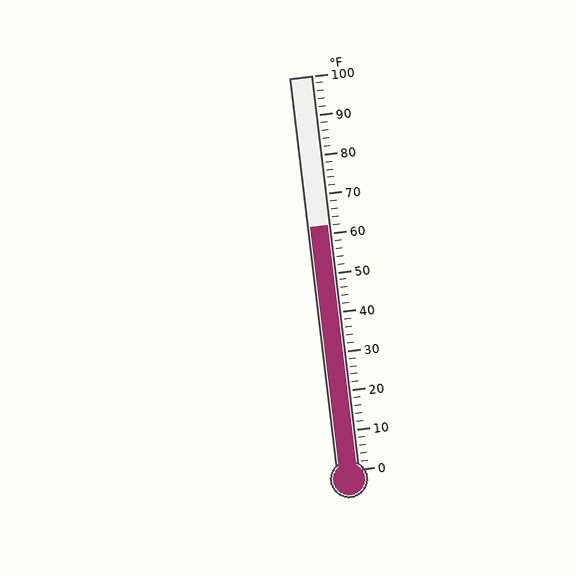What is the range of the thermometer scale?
The thermometer scale ranges from 0°F to 100°F.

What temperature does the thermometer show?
The thermometer shows approximately 62°F.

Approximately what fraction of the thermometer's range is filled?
The thermometer is filled to approximately 60% of its range.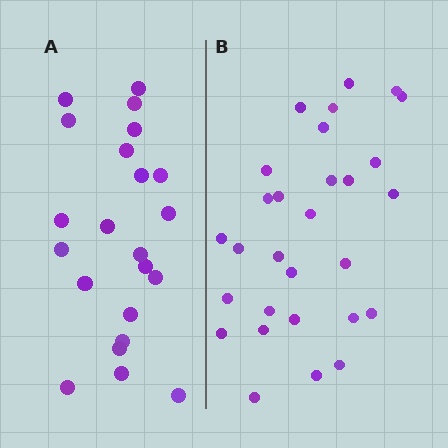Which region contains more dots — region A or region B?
Region B (the right region) has more dots.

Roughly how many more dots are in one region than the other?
Region B has roughly 8 or so more dots than region A.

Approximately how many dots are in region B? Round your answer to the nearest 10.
About 30 dots. (The exact count is 29, which rounds to 30.)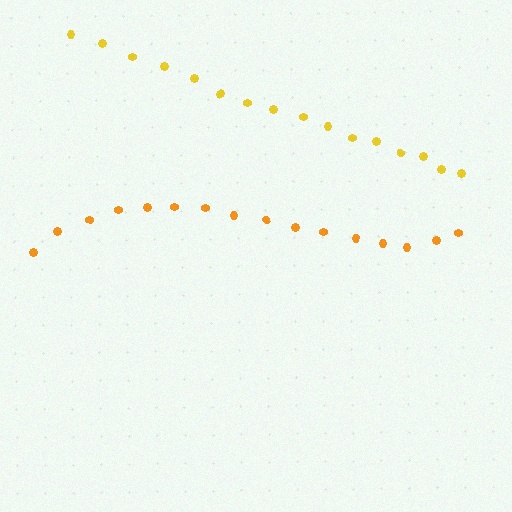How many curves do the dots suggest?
There are 2 distinct paths.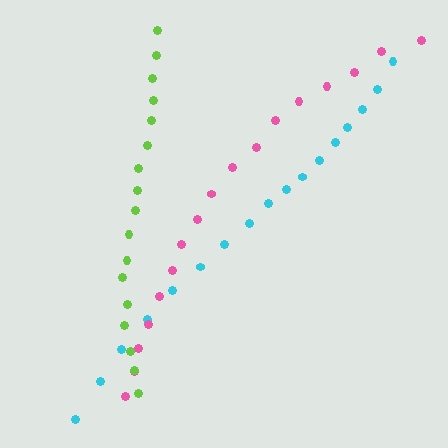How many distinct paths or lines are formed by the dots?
There are 3 distinct paths.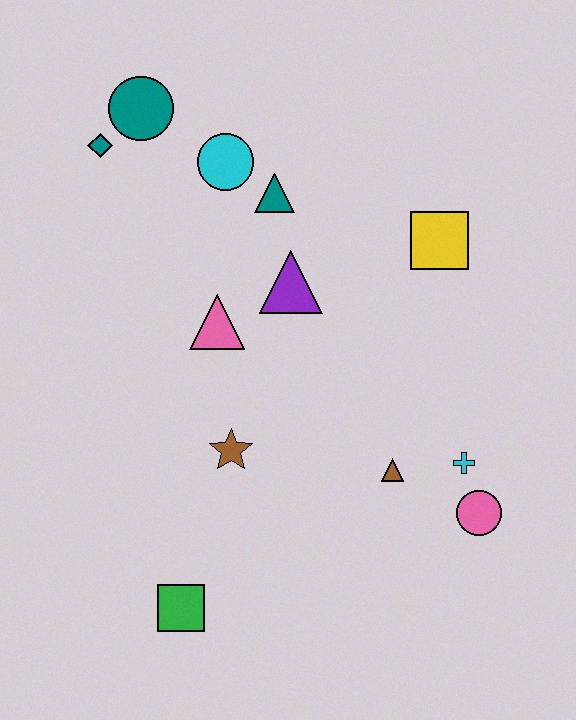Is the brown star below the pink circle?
No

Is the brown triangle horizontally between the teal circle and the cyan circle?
No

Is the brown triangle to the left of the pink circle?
Yes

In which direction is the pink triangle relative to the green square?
The pink triangle is above the green square.